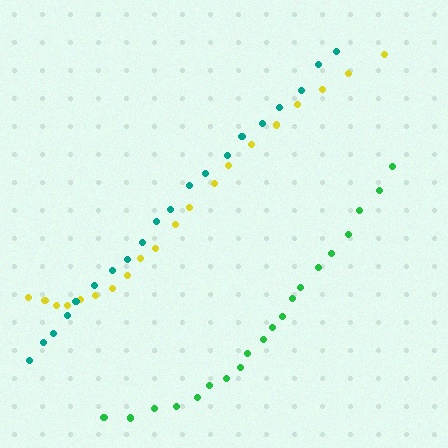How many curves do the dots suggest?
There are 3 distinct paths.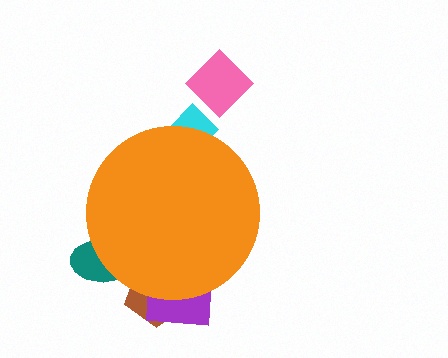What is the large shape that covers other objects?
An orange circle.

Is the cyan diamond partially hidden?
Yes, the cyan diamond is partially hidden behind the orange circle.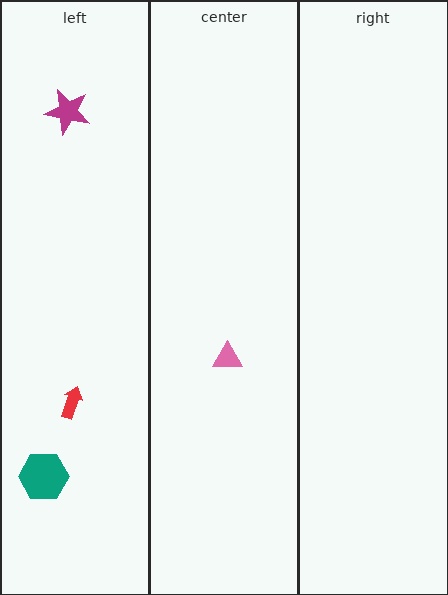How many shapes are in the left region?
3.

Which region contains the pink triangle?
The center region.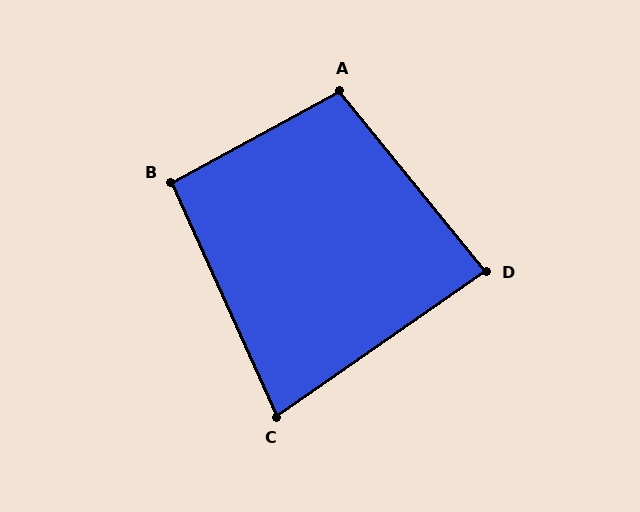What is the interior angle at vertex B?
Approximately 94 degrees (approximately right).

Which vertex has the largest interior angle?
A, at approximately 100 degrees.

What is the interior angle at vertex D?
Approximately 86 degrees (approximately right).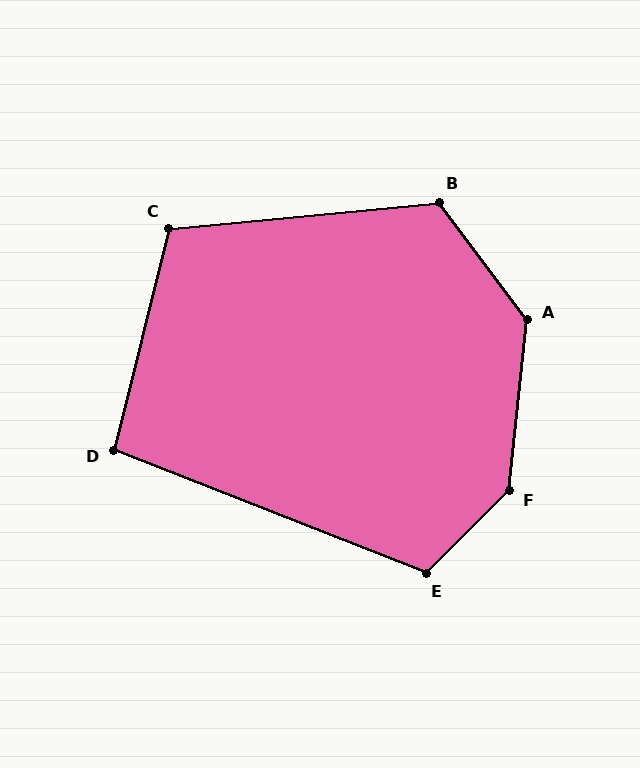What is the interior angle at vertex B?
Approximately 122 degrees (obtuse).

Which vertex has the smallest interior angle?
D, at approximately 97 degrees.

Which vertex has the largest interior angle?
F, at approximately 141 degrees.